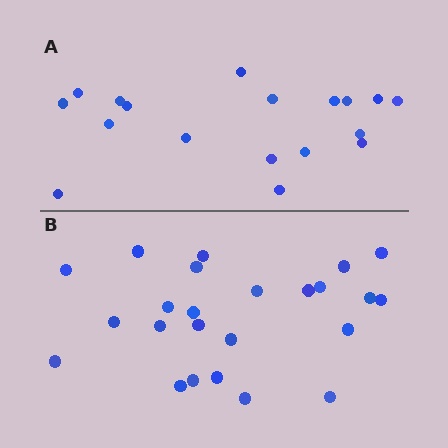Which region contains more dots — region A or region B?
Region B (the bottom region) has more dots.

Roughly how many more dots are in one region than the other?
Region B has about 6 more dots than region A.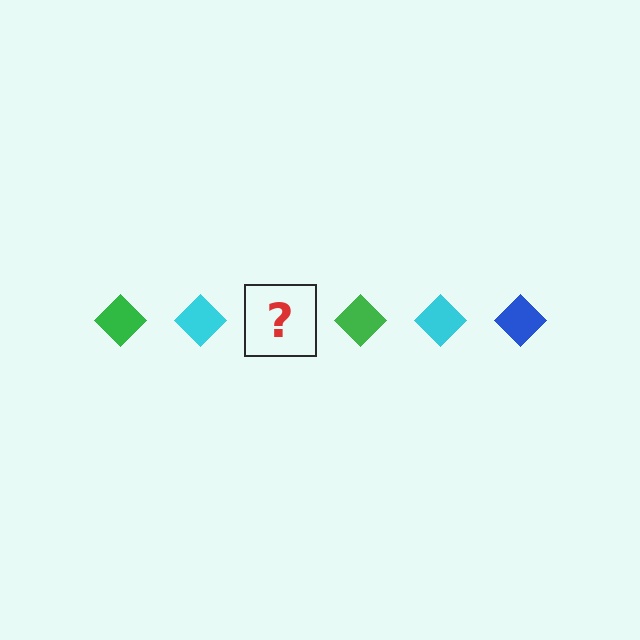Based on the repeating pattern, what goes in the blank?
The blank should be a blue diamond.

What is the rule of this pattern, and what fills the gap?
The rule is that the pattern cycles through green, cyan, blue diamonds. The gap should be filled with a blue diamond.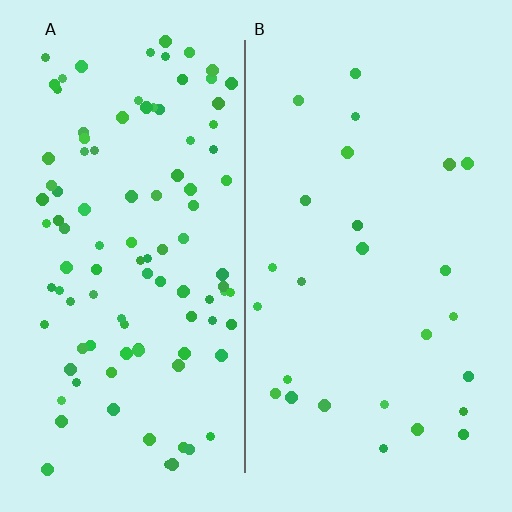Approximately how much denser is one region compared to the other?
Approximately 3.9× — region A over region B.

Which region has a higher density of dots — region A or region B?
A (the left).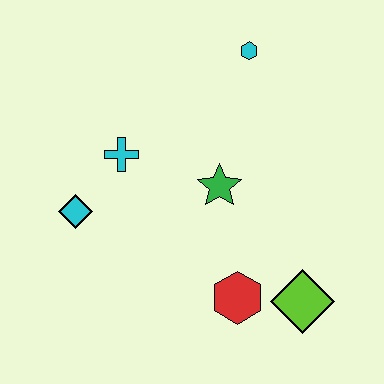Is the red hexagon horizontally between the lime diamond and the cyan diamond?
Yes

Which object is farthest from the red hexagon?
The cyan hexagon is farthest from the red hexagon.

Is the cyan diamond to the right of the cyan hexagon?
No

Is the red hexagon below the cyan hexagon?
Yes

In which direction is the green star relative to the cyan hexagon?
The green star is below the cyan hexagon.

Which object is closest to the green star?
The cyan cross is closest to the green star.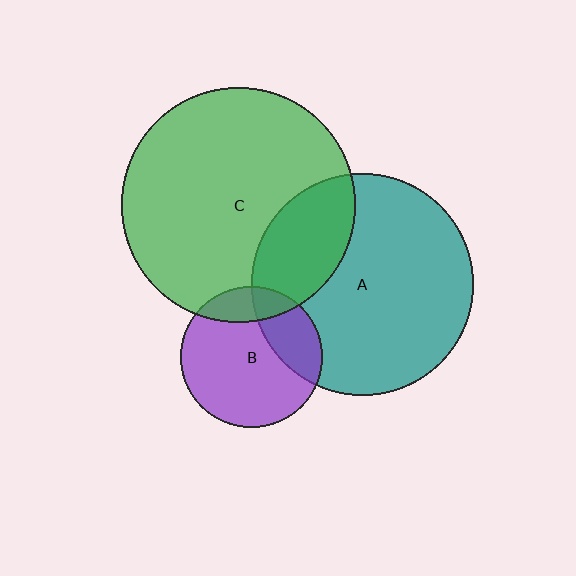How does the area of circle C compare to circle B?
Approximately 2.7 times.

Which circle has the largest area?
Circle C (green).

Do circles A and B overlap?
Yes.